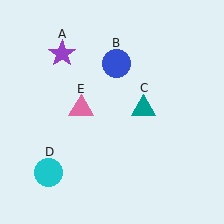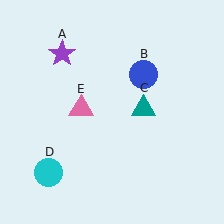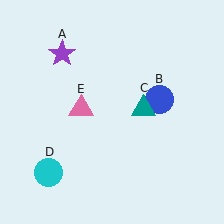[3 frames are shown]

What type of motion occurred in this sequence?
The blue circle (object B) rotated clockwise around the center of the scene.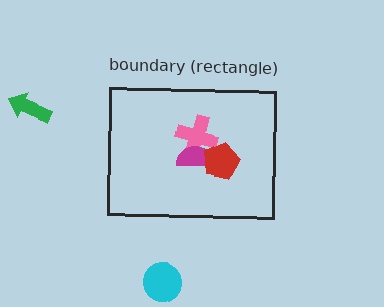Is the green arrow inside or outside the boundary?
Outside.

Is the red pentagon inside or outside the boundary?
Inside.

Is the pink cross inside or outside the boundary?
Inside.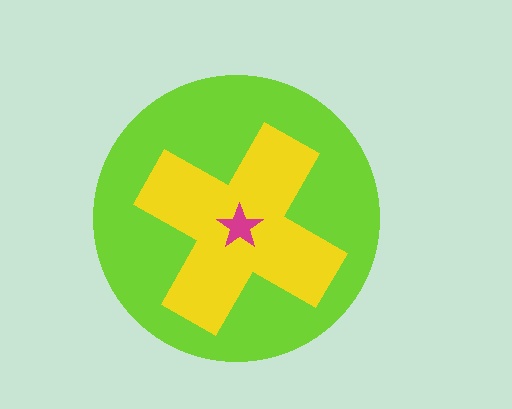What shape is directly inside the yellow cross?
The magenta star.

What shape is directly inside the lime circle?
The yellow cross.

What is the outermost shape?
The lime circle.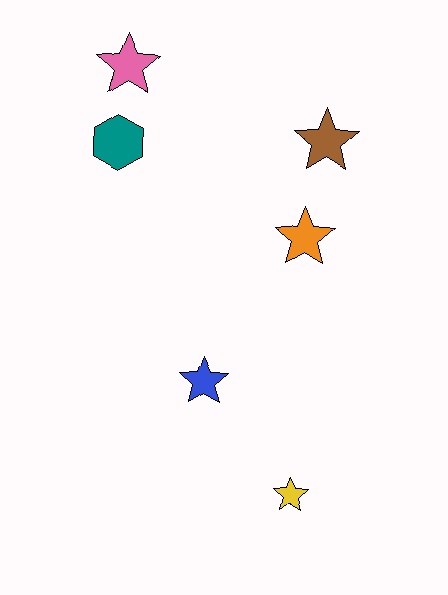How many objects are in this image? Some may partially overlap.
There are 6 objects.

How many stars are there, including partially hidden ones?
There are 5 stars.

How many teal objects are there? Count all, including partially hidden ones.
There is 1 teal object.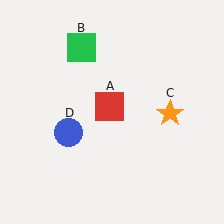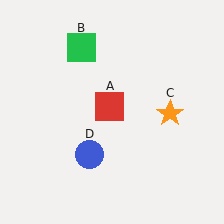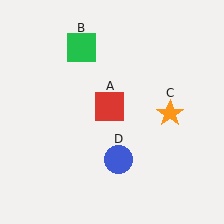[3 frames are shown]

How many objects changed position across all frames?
1 object changed position: blue circle (object D).